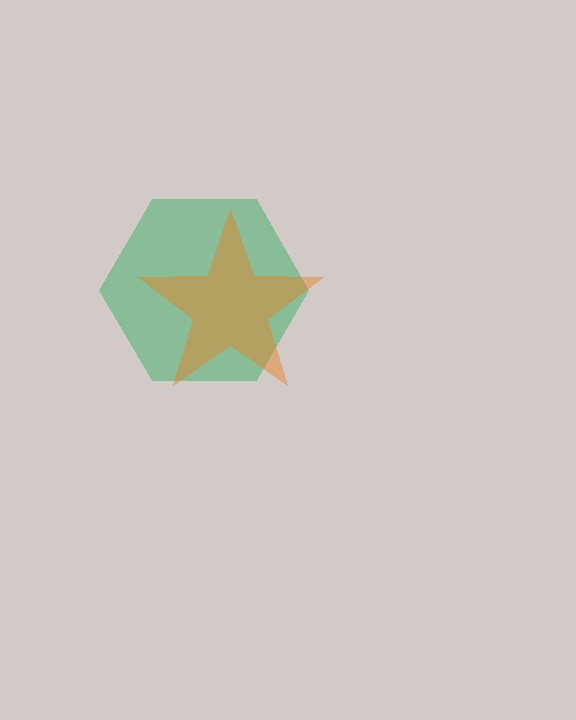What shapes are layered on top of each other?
The layered shapes are: a green hexagon, an orange star.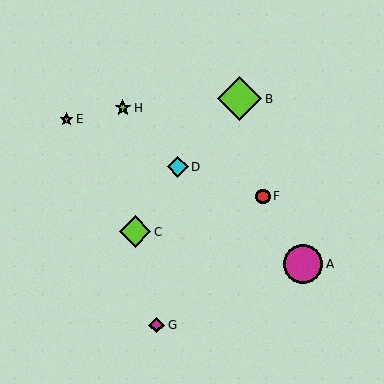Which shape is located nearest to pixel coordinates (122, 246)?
The lime diamond (labeled C) at (135, 232) is nearest to that location.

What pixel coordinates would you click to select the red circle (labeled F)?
Click at (263, 196) to select the red circle F.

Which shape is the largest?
The lime diamond (labeled B) is the largest.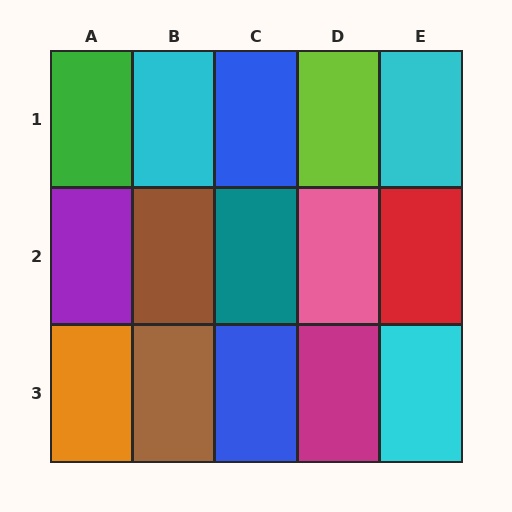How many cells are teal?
1 cell is teal.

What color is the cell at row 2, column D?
Pink.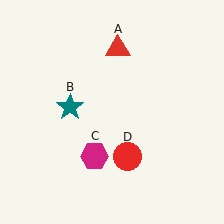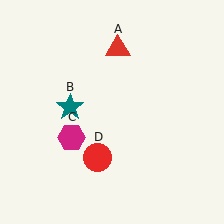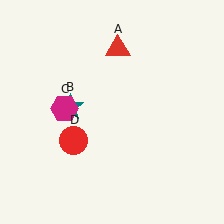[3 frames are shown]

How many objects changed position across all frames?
2 objects changed position: magenta hexagon (object C), red circle (object D).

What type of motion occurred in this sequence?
The magenta hexagon (object C), red circle (object D) rotated clockwise around the center of the scene.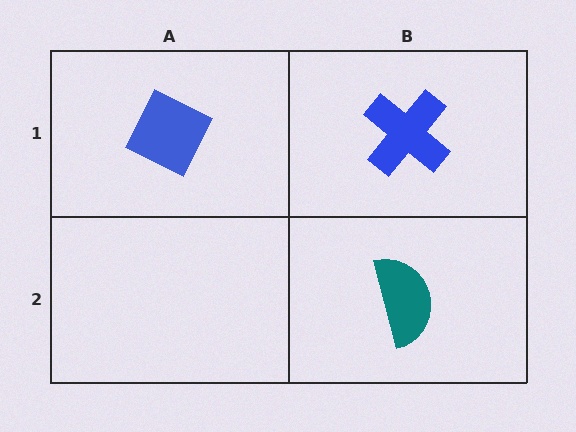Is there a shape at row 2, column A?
No, that cell is empty.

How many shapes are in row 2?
1 shape.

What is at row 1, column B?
A blue cross.